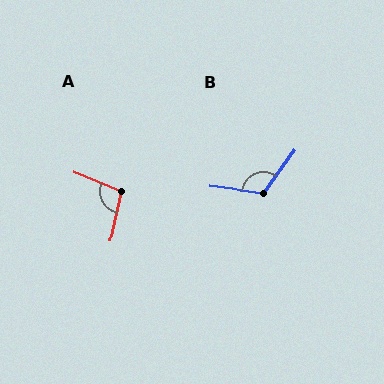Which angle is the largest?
B, at approximately 119 degrees.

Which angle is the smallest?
A, at approximately 101 degrees.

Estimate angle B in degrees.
Approximately 119 degrees.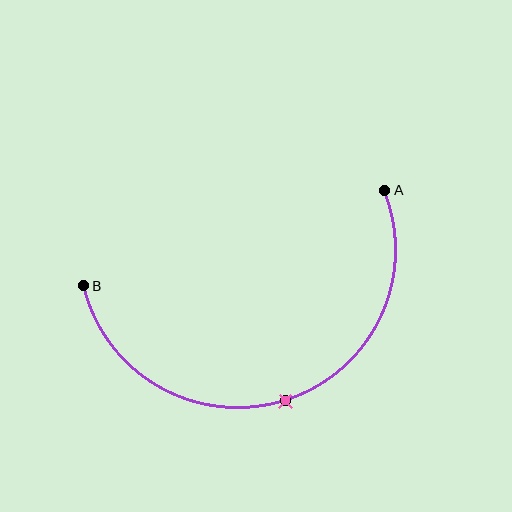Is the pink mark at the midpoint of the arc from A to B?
Yes. The pink mark lies on the arc at equal arc-length from both A and B — it is the arc midpoint.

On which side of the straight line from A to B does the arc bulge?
The arc bulges below the straight line connecting A and B.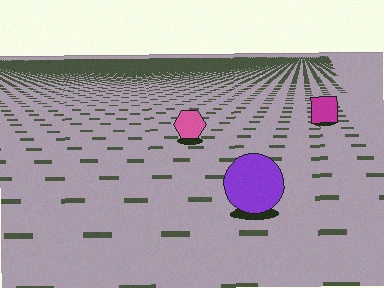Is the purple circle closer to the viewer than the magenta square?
Yes. The purple circle is closer — you can tell from the texture gradient: the ground texture is coarser near it.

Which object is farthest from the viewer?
The magenta square is farthest from the viewer. It appears smaller and the ground texture around it is denser.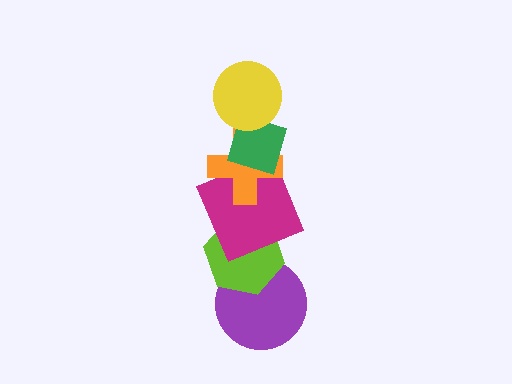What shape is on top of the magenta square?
The orange cross is on top of the magenta square.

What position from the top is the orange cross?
The orange cross is 3rd from the top.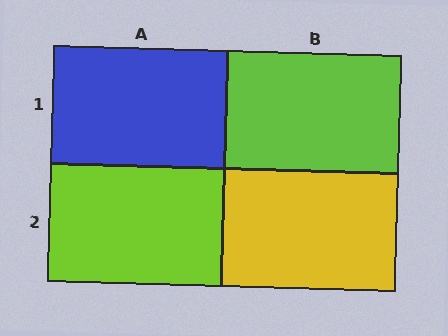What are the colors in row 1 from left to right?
Blue, lime.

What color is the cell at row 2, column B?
Yellow.